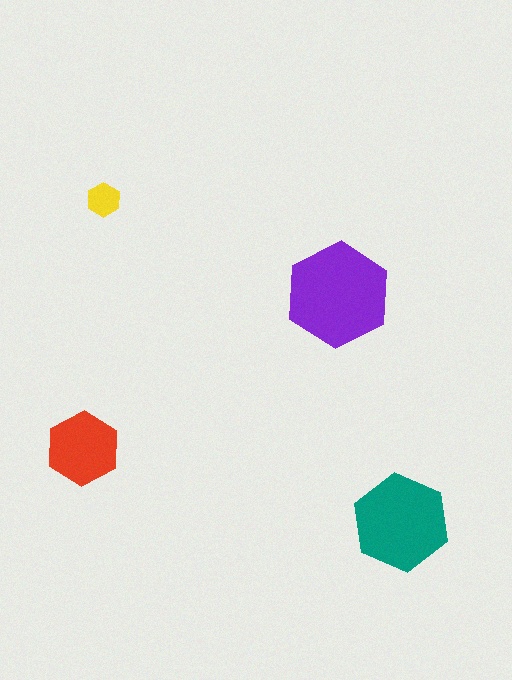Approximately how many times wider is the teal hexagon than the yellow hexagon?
About 3 times wider.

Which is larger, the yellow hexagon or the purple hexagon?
The purple one.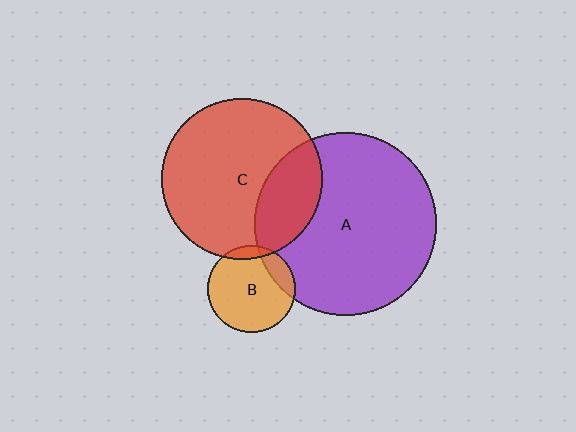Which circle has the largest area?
Circle A (purple).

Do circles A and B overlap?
Yes.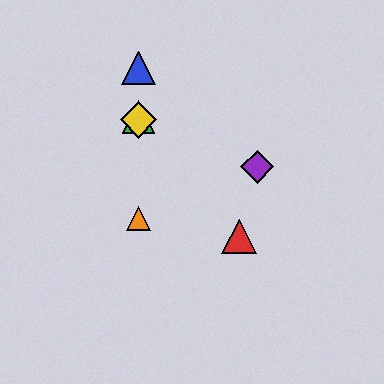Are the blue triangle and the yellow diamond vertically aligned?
Yes, both are at x≈138.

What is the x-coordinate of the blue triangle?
The blue triangle is at x≈138.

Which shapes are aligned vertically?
The blue triangle, the green triangle, the yellow diamond, the orange triangle are aligned vertically.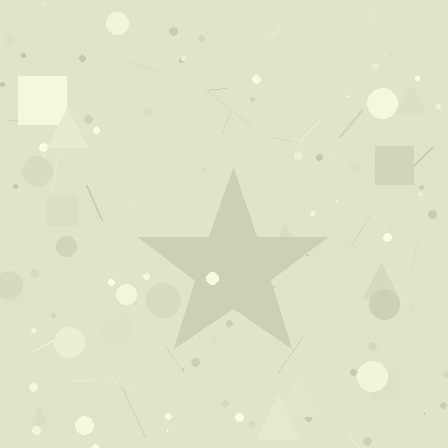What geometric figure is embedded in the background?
A star is embedded in the background.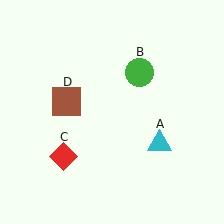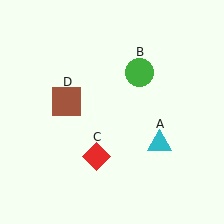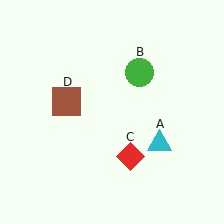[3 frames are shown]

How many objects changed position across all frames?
1 object changed position: red diamond (object C).